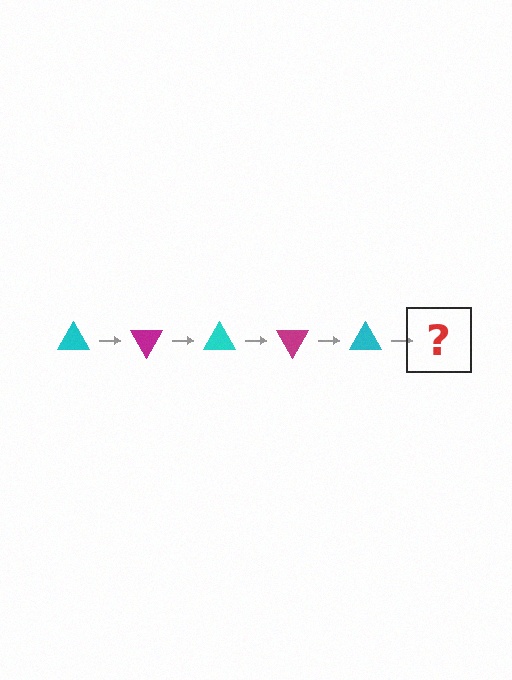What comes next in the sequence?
The next element should be a magenta triangle, rotated 300 degrees from the start.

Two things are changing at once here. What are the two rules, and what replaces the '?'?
The two rules are that it rotates 60 degrees each step and the color cycles through cyan and magenta. The '?' should be a magenta triangle, rotated 300 degrees from the start.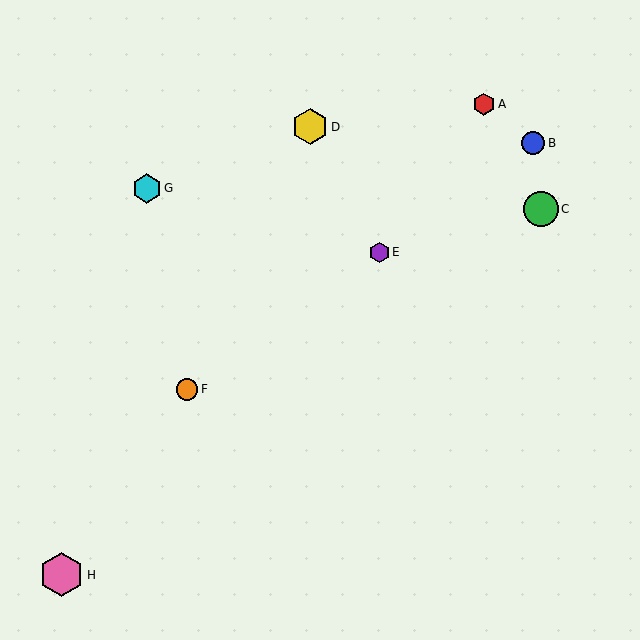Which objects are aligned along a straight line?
Objects B, E, F are aligned along a straight line.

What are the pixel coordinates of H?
Object H is at (62, 575).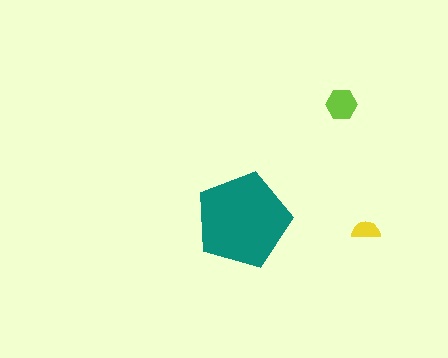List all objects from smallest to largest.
The yellow semicircle, the lime hexagon, the teal pentagon.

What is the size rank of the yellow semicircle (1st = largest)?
3rd.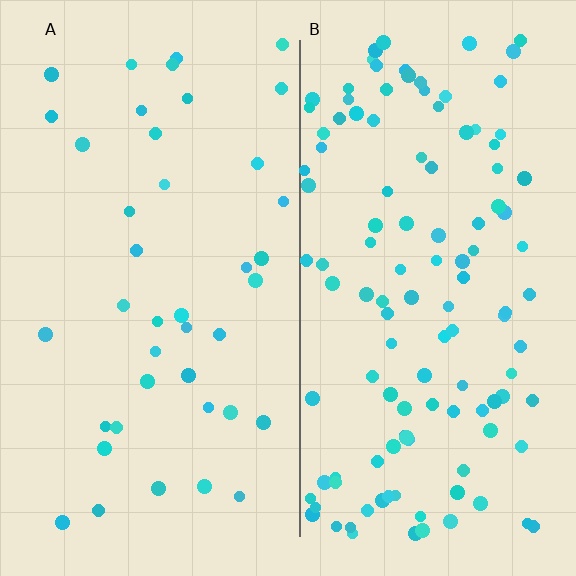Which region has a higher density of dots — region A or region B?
B (the right).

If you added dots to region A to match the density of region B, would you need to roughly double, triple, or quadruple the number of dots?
Approximately triple.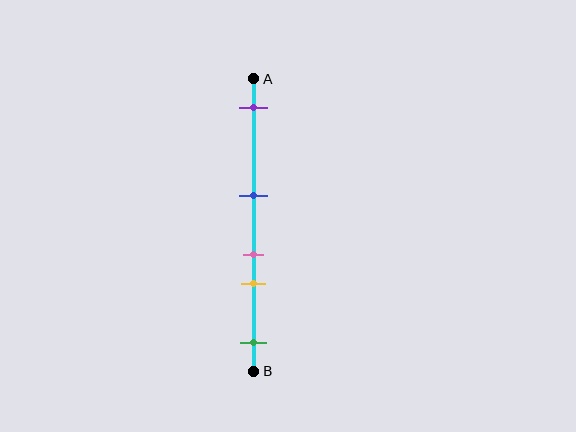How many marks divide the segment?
There are 5 marks dividing the segment.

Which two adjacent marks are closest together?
The pink and yellow marks are the closest adjacent pair.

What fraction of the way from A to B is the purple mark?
The purple mark is approximately 10% (0.1) of the way from A to B.